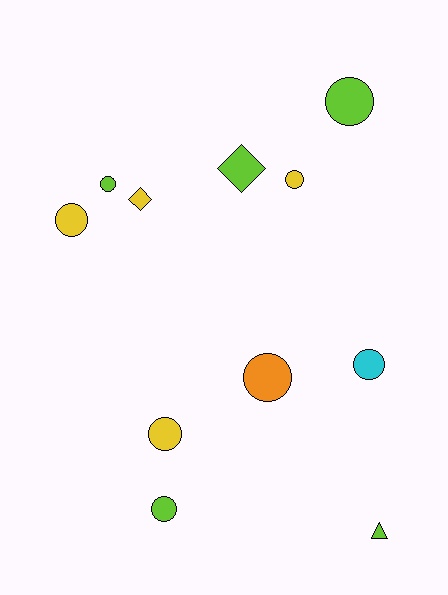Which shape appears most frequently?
Circle, with 8 objects.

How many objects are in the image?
There are 11 objects.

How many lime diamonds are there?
There is 1 lime diamond.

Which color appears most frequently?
Lime, with 5 objects.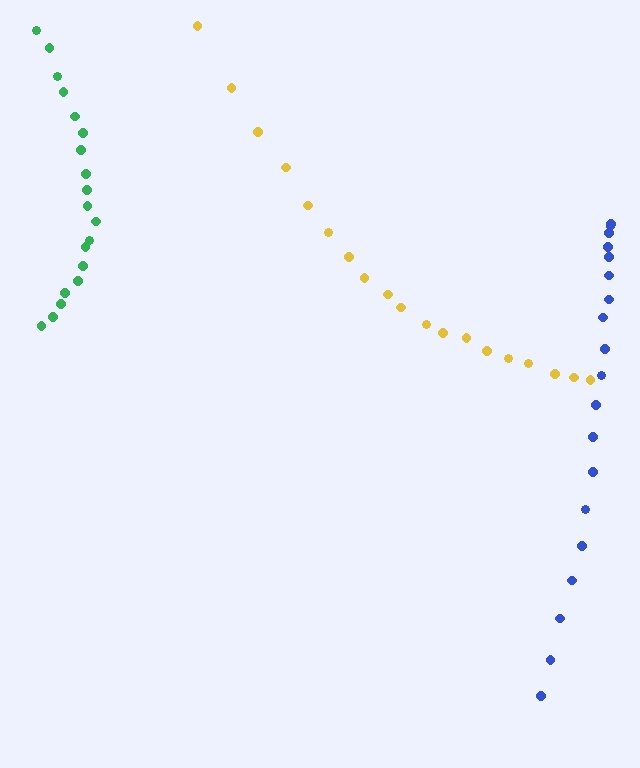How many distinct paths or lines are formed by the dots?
There are 3 distinct paths.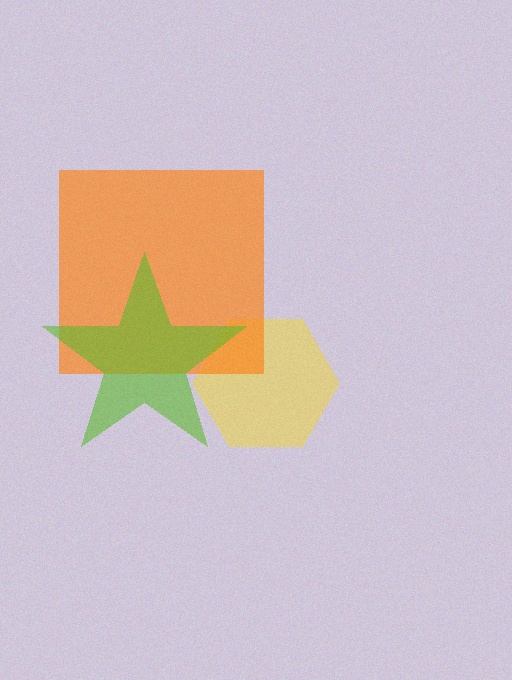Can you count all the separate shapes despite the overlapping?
Yes, there are 3 separate shapes.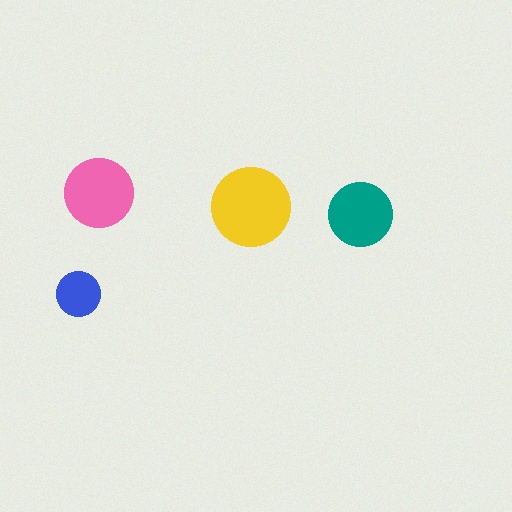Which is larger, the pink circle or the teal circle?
The pink one.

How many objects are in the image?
There are 4 objects in the image.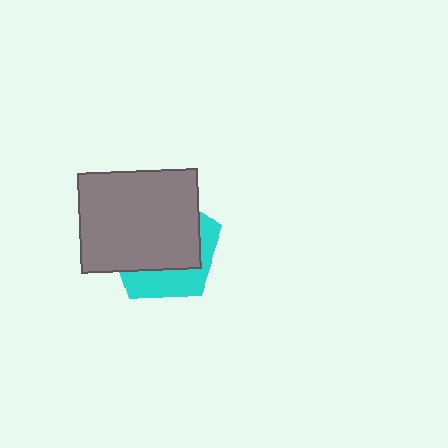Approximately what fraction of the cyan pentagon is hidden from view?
Roughly 66% of the cyan pentagon is hidden behind the gray rectangle.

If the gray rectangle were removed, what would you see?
You would see the complete cyan pentagon.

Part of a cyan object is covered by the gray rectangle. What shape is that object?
It is a pentagon.